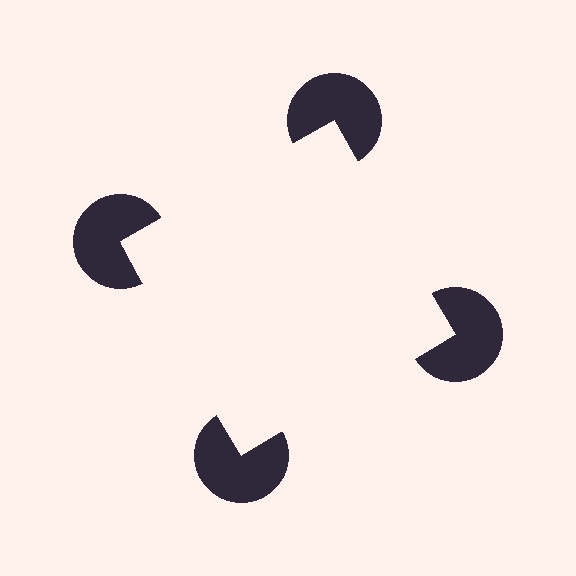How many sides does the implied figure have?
4 sides.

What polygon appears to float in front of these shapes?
An illusory square — its edges are inferred from the aligned wedge cuts in the pac-man discs, not physically drawn.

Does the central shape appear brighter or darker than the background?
It typically appears slightly brighter than the background, even though no actual brightness change is drawn.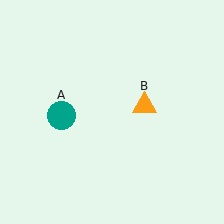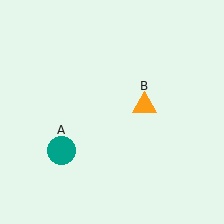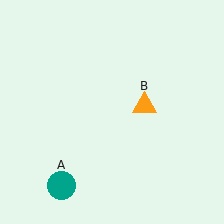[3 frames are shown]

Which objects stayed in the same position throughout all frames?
Orange triangle (object B) remained stationary.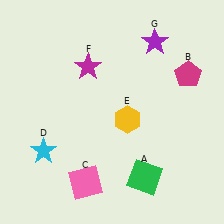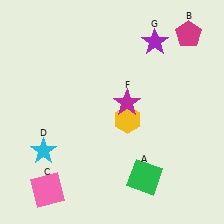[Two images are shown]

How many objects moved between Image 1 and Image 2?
3 objects moved between the two images.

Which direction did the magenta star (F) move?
The magenta star (F) moved right.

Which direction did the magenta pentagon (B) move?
The magenta pentagon (B) moved up.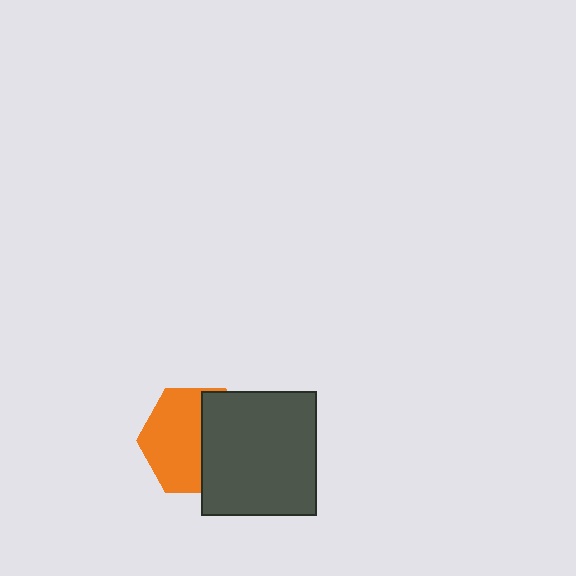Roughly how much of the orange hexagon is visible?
About half of it is visible (roughly 57%).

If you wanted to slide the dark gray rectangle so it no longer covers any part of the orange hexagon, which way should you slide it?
Slide it right — that is the most direct way to separate the two shapes.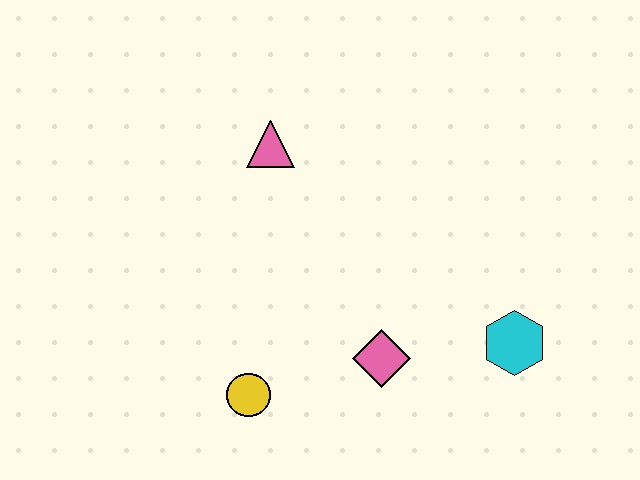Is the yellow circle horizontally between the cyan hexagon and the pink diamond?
No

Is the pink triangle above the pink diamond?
Yes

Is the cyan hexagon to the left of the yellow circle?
No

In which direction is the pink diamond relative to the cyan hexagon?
The pink diamond is to the left of the cyan hexagon.